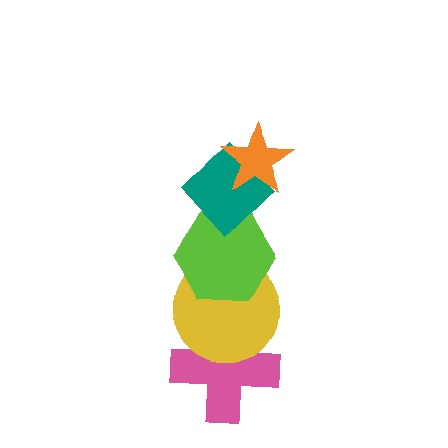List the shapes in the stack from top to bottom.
From top to bottom: the orange star, the teal diamond, the lime hexagon, the yellow circle, the pink cross.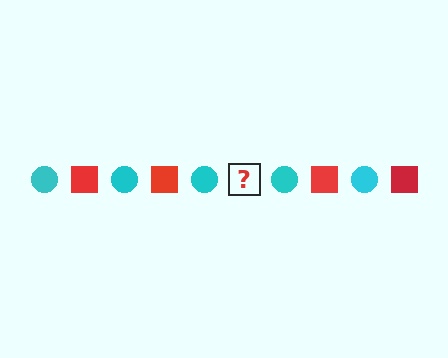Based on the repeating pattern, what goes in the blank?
The blank should be a red square.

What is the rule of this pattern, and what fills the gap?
The rule is that the pattern alternates between cyan circle and red square. The gap should be filled with a red square.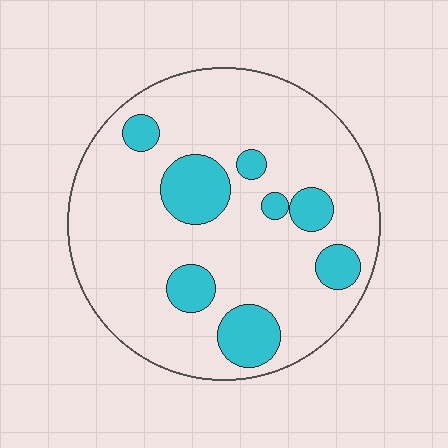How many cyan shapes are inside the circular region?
8.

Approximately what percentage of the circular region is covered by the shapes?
Approximately 20%.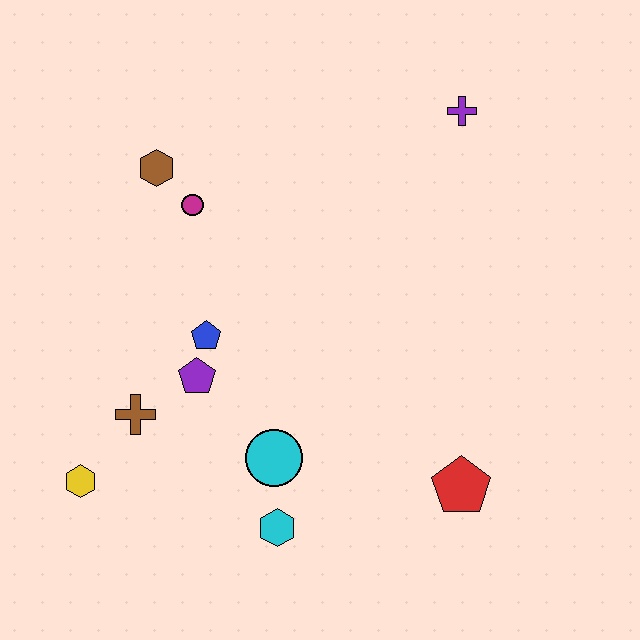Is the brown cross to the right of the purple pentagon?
No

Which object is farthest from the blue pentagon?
The purple cross is farthest from the blue pentagon.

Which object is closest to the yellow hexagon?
The brown cross is closest to the yellow hexagon.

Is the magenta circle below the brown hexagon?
Yes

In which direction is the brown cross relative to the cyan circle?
The brown cross is to the left of the cyan circle.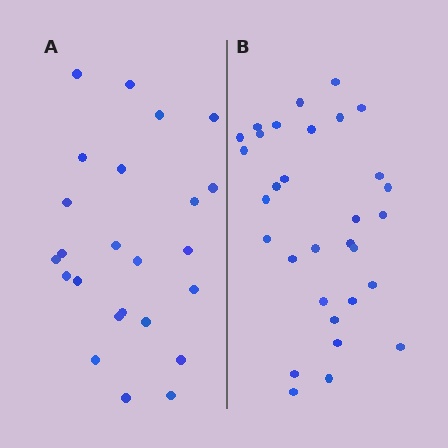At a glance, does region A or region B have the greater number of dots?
Region B (the right region) has more dots.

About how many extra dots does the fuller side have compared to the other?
Region B has roughly 8 or so more dots than region A.